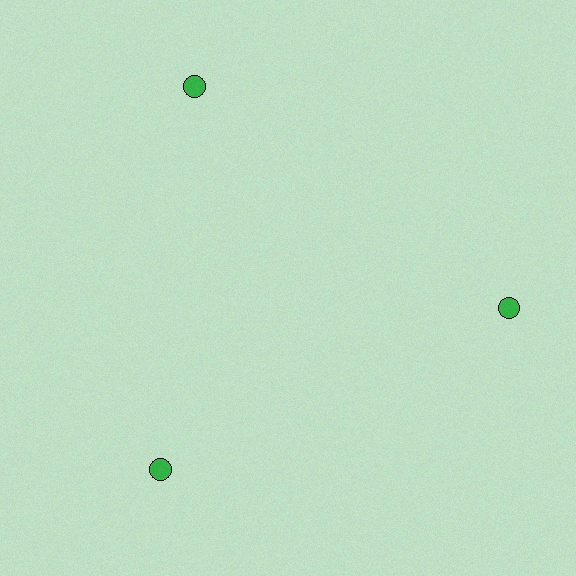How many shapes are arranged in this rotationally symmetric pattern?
There are 3 shapes, arranged in 3 groups of 1.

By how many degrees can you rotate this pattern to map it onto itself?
The pattern maps onto itself every 120 degrees of rotation.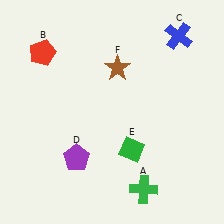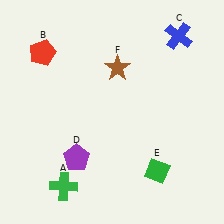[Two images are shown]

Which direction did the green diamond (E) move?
The green diamond (E) moved right.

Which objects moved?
The objects that moved are: the green cross (A), the green diamond (E).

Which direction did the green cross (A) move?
The green cross (A) moved left.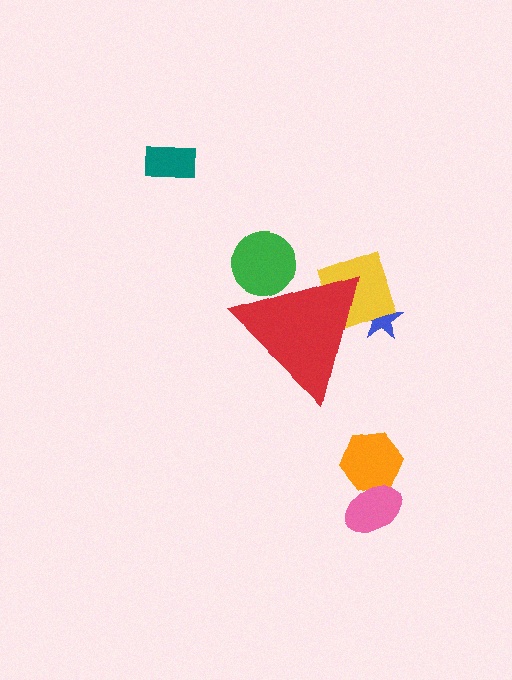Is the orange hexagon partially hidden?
No, the orange hexagon is fully visible.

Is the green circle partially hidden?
Yes, the green circle is partially hidden behind the red triangle.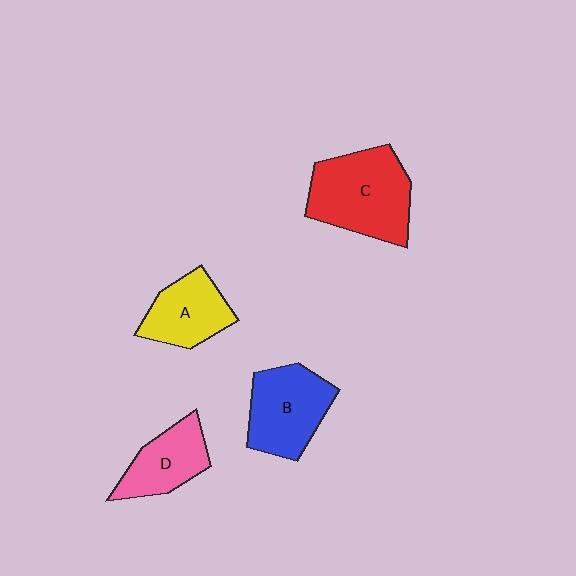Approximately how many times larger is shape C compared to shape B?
Approximately 1.3 times.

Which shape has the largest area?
Shape C (red).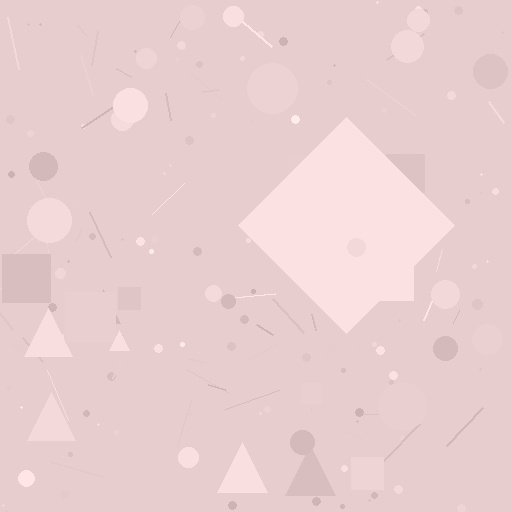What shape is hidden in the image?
A diamond is hidden in the image.